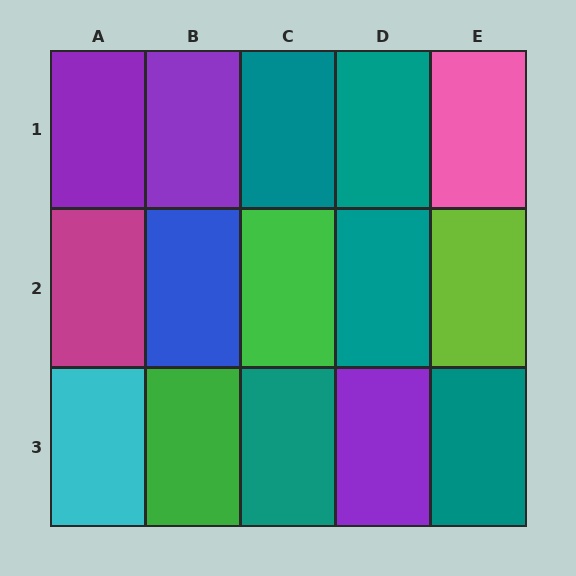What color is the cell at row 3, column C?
Teal.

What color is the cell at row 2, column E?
Lime.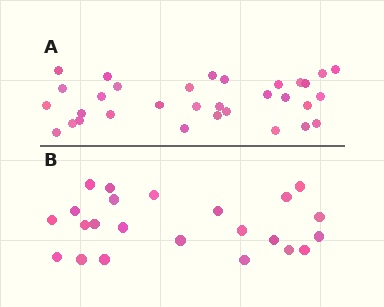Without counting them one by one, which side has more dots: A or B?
Region A (the top region) has more dots.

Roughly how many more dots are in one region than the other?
Region A has roughly 8 or so more dots than region B.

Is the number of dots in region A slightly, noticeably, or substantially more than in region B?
Region A has noticeably more, but not dramatically so. The ratio is roughly 1.4 to 1.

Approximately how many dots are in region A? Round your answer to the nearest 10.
About 30 dots. (The exact count is 32, which rounds to 30.)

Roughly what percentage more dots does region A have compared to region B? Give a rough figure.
About 40% more.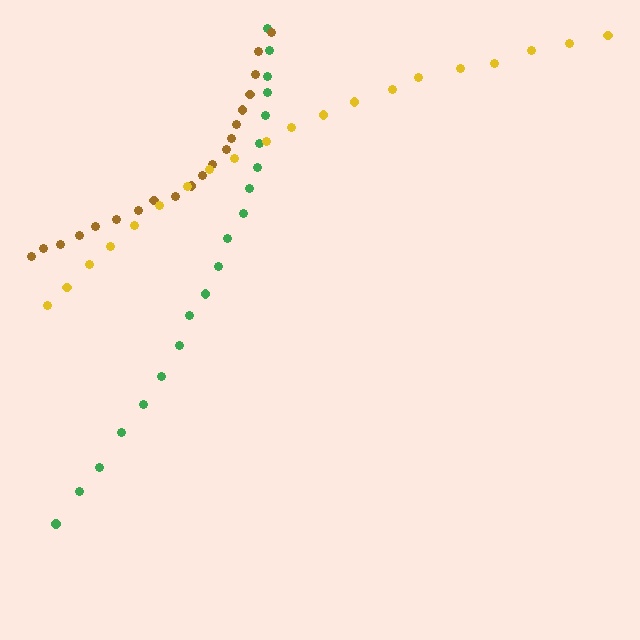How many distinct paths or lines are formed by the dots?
There are 3 distinct paths.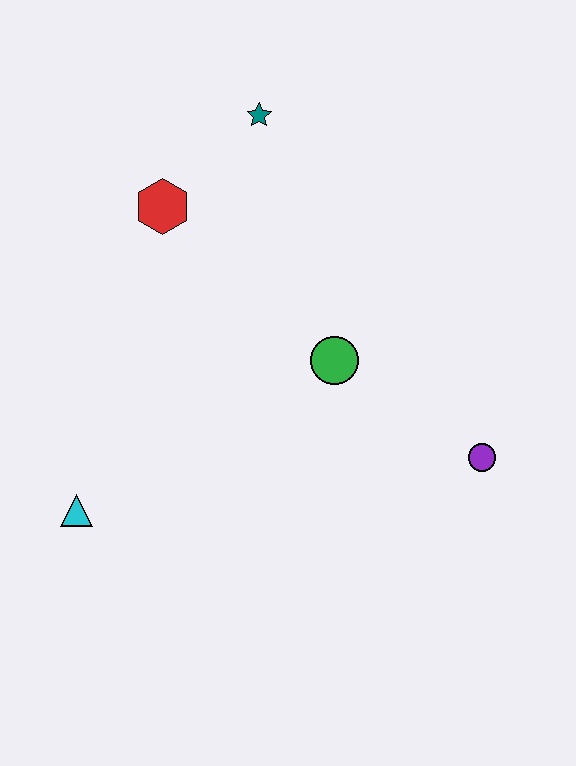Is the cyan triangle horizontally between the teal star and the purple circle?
No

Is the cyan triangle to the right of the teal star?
No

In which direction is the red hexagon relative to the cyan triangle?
The red hexagon is above the cyan triangle.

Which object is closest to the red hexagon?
The teal star is closest to the red hexagon.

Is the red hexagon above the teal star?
No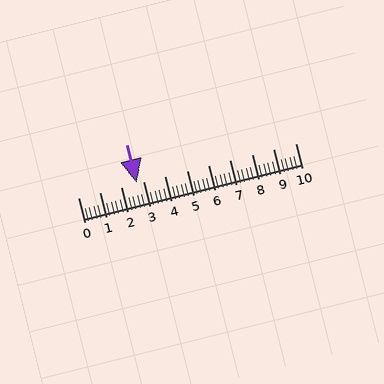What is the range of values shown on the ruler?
The ruler shows values from 0 to 10.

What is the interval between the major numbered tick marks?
The major tick marks are spaced 1 units apart.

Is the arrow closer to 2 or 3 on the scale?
The arrow is closer to 3.